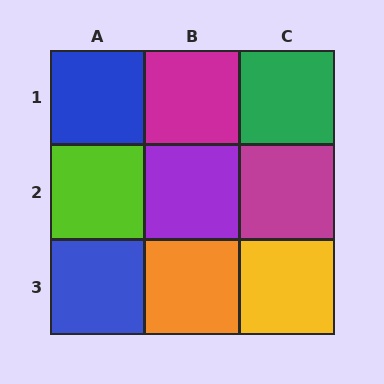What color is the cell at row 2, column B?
Purple.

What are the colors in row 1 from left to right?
Blue, magenta, green.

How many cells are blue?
2 cells are blue.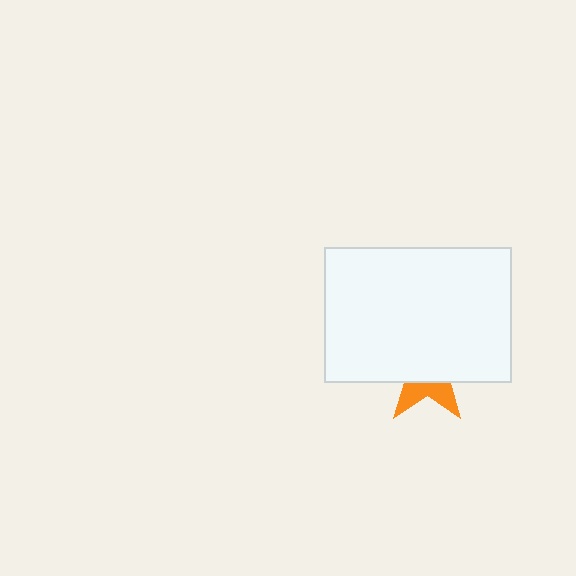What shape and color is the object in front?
The object in front is a white rectangle.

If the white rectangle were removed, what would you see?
You would see the complete orange star.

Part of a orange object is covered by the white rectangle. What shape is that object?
It is a star.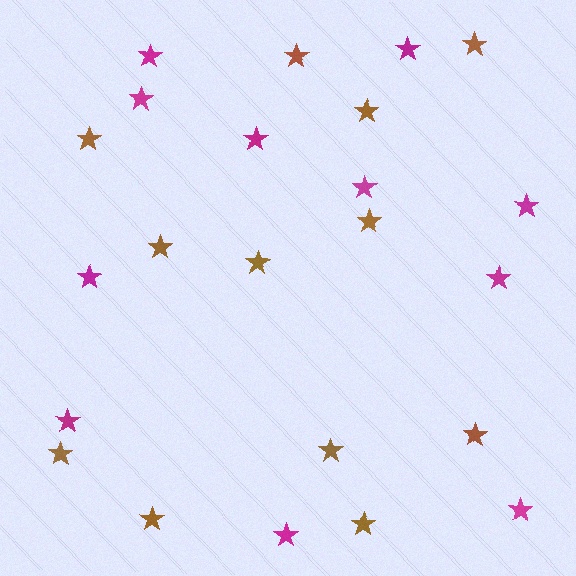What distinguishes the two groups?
There are 2 groups: one group of brown stars (12) and one group of magenta stars (11).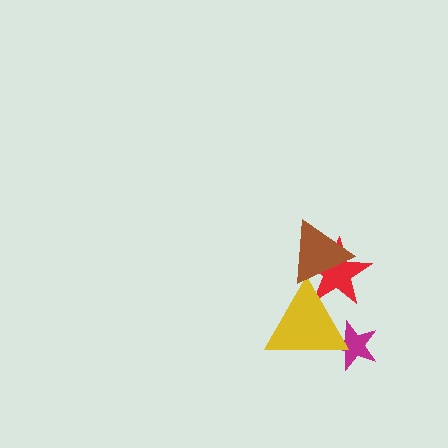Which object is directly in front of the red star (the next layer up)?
The yellow triangle is directly in front of the red star.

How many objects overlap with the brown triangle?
2 objects overlap with the brown triangle.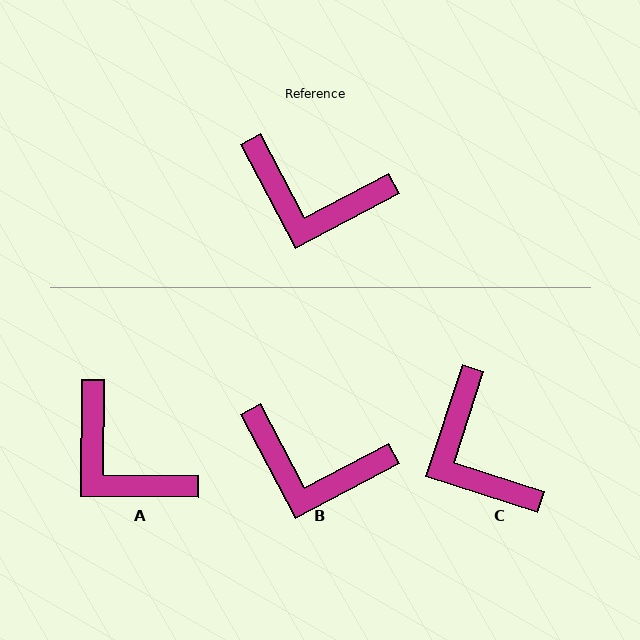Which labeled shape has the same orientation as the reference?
B.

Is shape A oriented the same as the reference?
No, it is off by about 28 degrees.